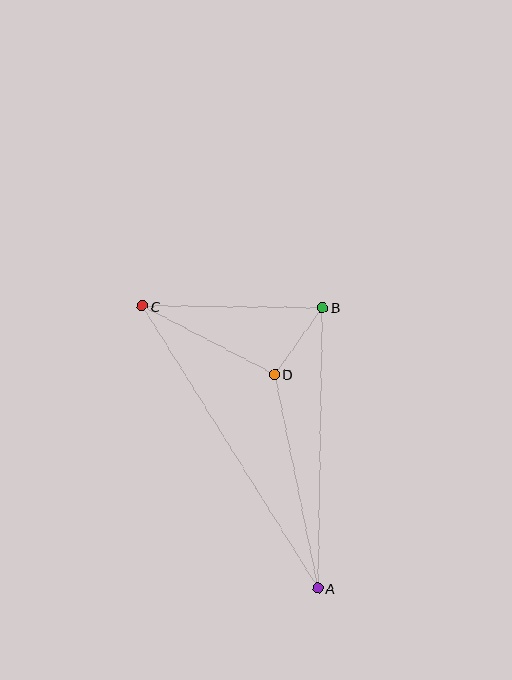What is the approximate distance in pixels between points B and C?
The distance between B and C is approximately 180 pixels.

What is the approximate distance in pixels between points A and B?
The distance between A and B is approximately 281 pixels.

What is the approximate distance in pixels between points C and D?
The distance between C and D is approximately 149 pixels.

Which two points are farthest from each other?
Points A and C are farthest from each other.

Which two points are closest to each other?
Points B and D are closest to each other.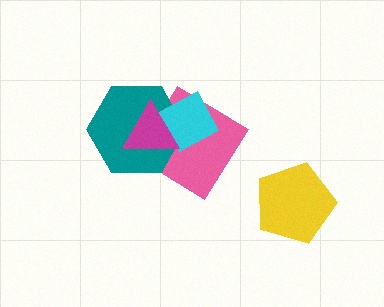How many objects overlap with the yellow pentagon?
0 objects overlap with the yellow pentagon.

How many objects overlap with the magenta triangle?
3 objects overlap with the magenta triangle.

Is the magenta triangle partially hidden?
No, no other shape covers it.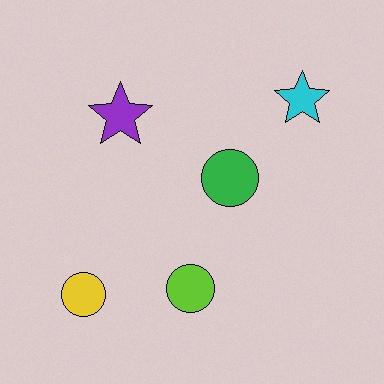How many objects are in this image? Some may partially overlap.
There are 5 objects.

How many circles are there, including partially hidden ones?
There are 3 circles.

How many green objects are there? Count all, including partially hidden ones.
There is 1 green object.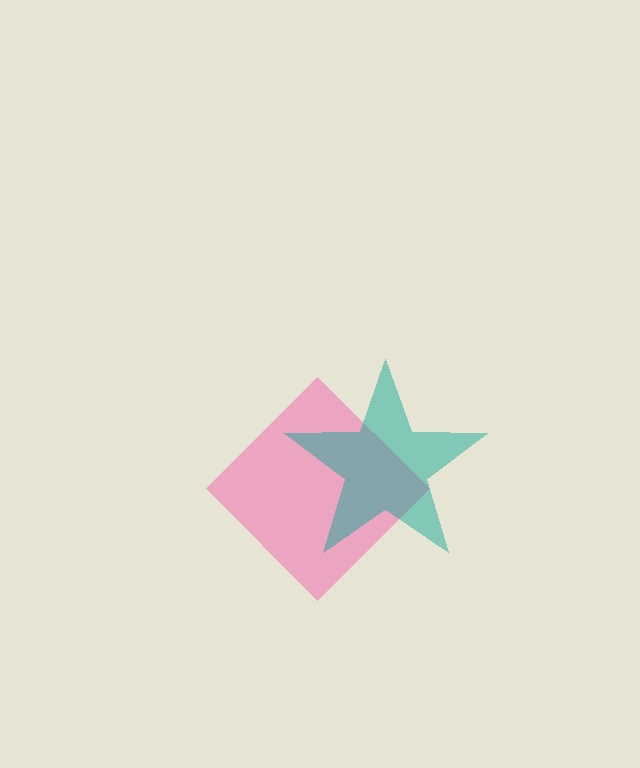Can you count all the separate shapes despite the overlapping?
Yes, there are 2 separate shapes.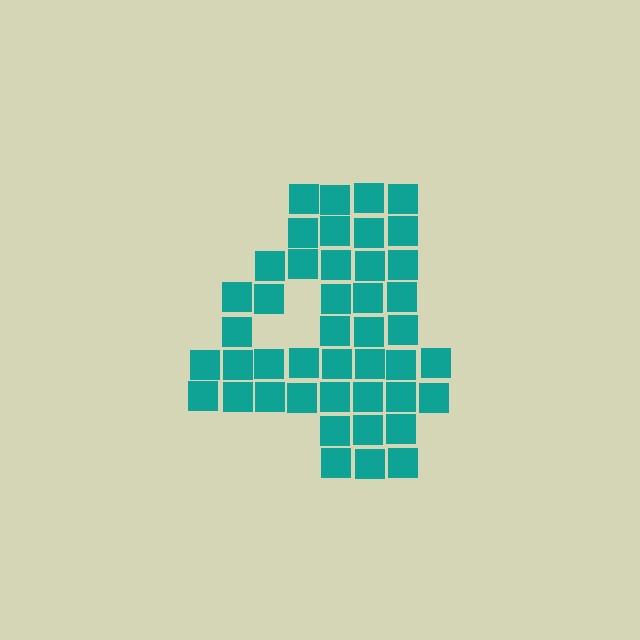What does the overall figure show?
The overall figure shows the digit 4.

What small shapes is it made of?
It is made of small squares.